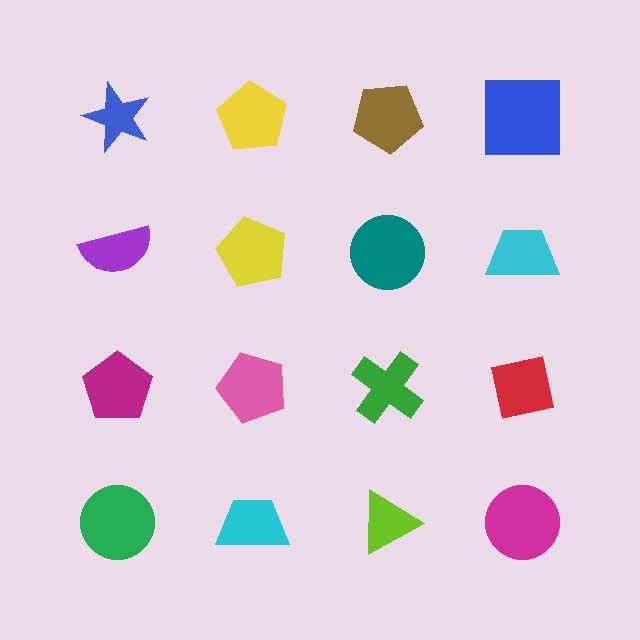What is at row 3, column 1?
A magenta pentagon.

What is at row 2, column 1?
A purple semicircle.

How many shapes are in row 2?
4 shapes.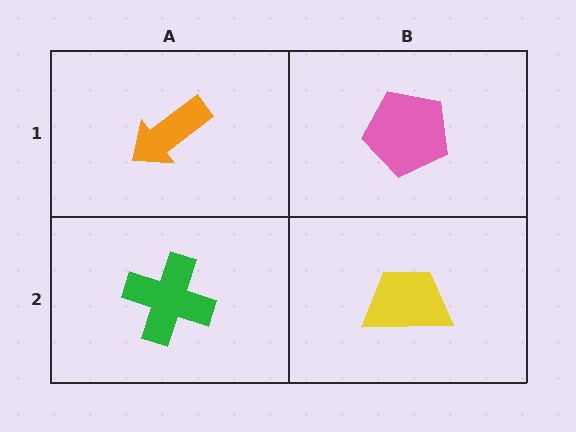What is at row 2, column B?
A yellow trapezoid.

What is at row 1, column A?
An orange arrow.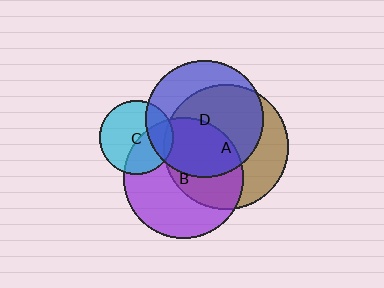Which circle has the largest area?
Circle A (brown).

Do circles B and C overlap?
Yes.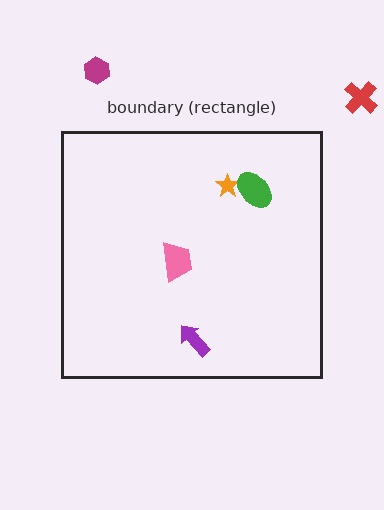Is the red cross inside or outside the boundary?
Outside.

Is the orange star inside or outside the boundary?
Inside.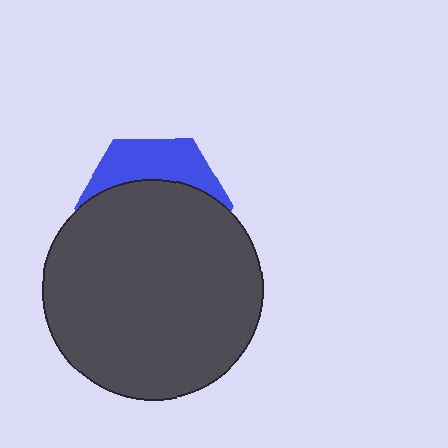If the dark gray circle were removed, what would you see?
You would see the complete blue hexagon.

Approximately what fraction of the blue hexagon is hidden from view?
Roughly 67% of the blue hexagon is hidden behind the dark gray circle.